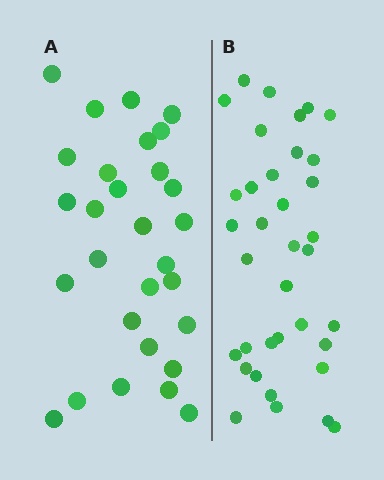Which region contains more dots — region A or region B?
Region B (the right region) has more dots.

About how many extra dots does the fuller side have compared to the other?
Region B has roughly 8 or so more dots than region A.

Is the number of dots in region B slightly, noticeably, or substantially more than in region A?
Region B has only slightly more — the two regions are fairly close. The ratio is roughly 1.2 to 1.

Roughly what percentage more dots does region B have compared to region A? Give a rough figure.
About 25% more.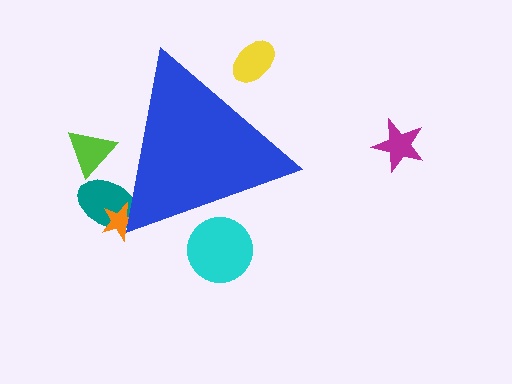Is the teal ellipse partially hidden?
Yes, the teal ellipse is partially hidden behind the blue triangle.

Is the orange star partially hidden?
Yes, the orange star is partially hidden behind the blue triangle.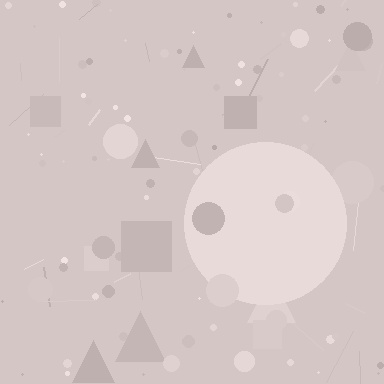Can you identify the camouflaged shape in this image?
The camouflaged shape is a circle.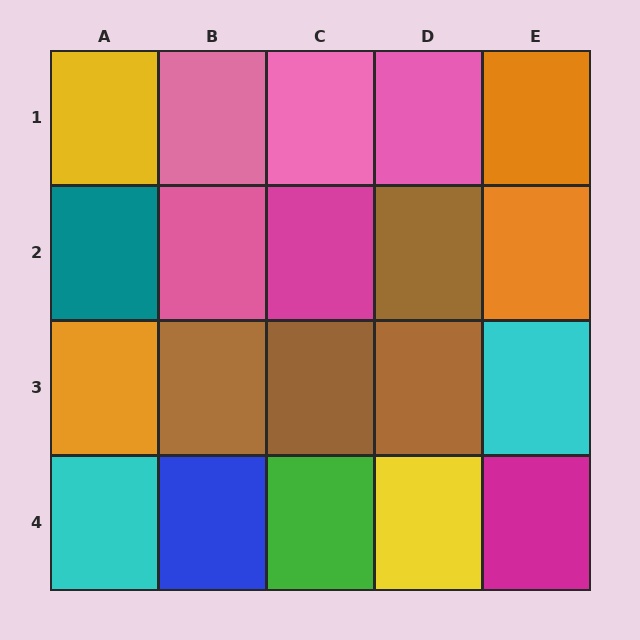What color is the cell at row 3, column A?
Orange.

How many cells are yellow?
2 cells are yellow.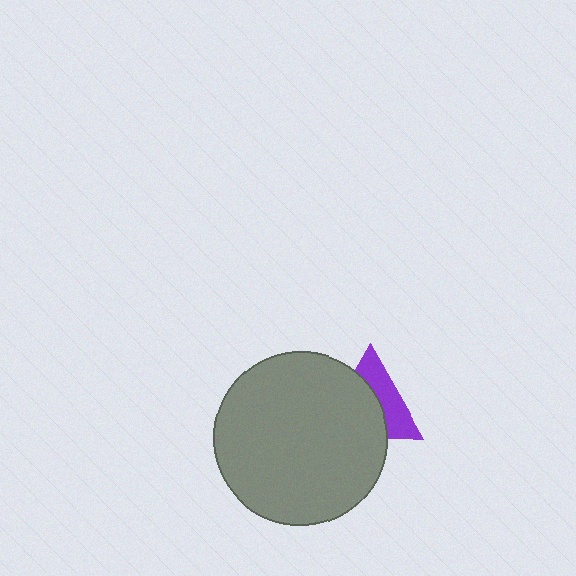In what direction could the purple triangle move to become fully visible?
The purple triangle could move toward the upper-right. That would shift it out from behind the gray circle entirely.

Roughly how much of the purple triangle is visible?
A small part of it is visible (roughly 44%).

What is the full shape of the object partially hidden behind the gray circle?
The partially hidden object is a purple triangle.